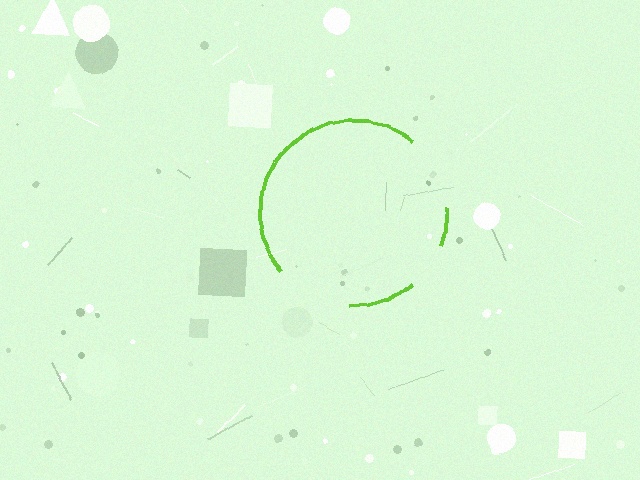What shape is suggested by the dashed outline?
The dashed outline suggests a circle.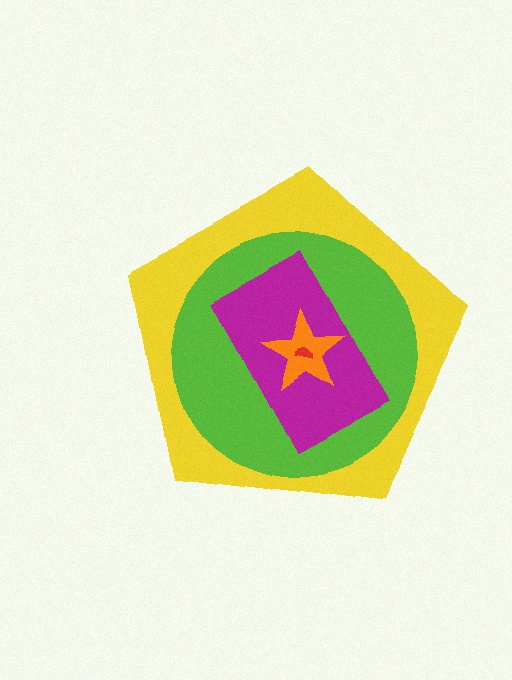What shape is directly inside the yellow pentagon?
The lime circle.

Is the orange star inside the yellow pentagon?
Yes.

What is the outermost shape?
The yellow pentagon.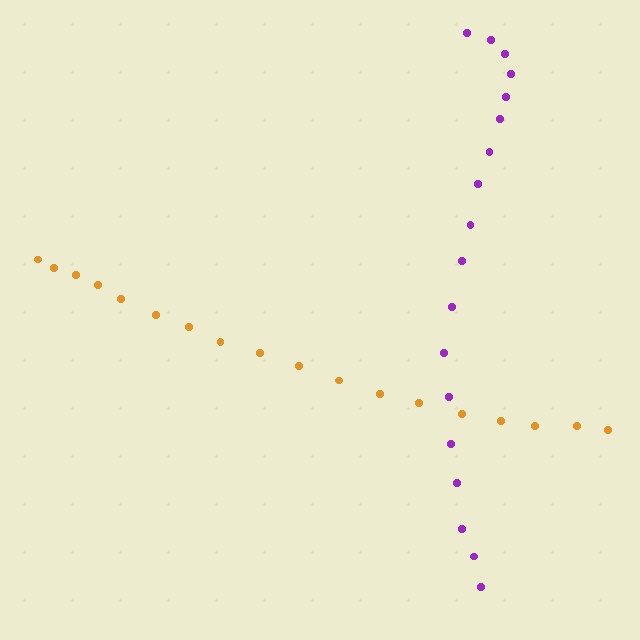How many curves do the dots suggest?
There are 2 distinct paths.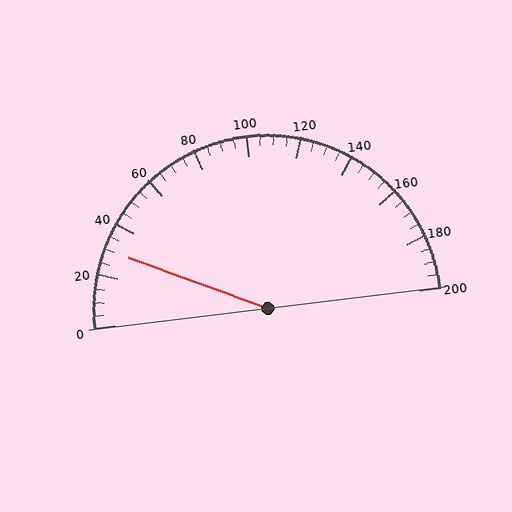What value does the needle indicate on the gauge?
The needle indicates approximately 30.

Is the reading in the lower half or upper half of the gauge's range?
The reading is in the lower half of the range (0 to 200).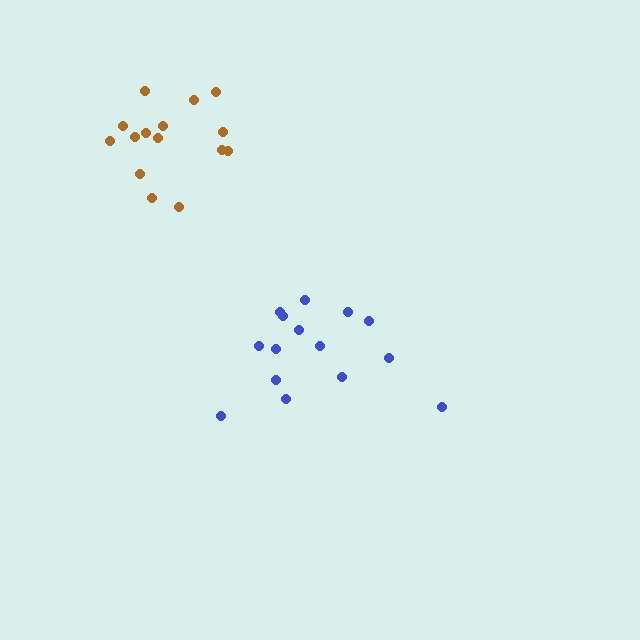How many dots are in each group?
Group 1: 15 dots, Group 2: 15 dots (30 total).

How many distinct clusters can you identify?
There are 2 distinct clusters.